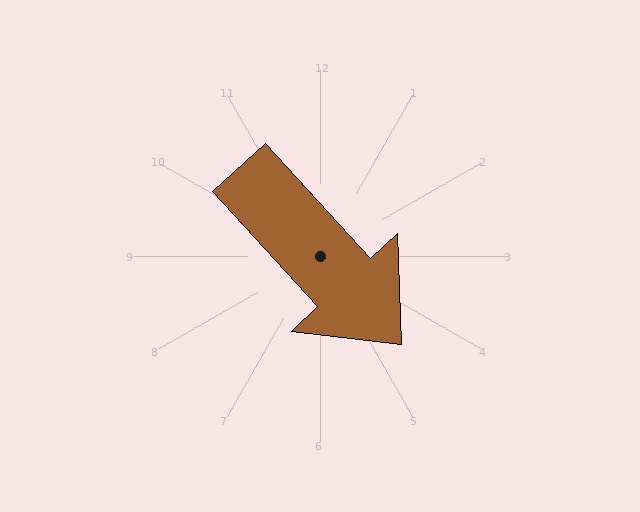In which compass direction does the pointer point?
Southeast.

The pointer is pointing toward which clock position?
Roughly 5 o'clock.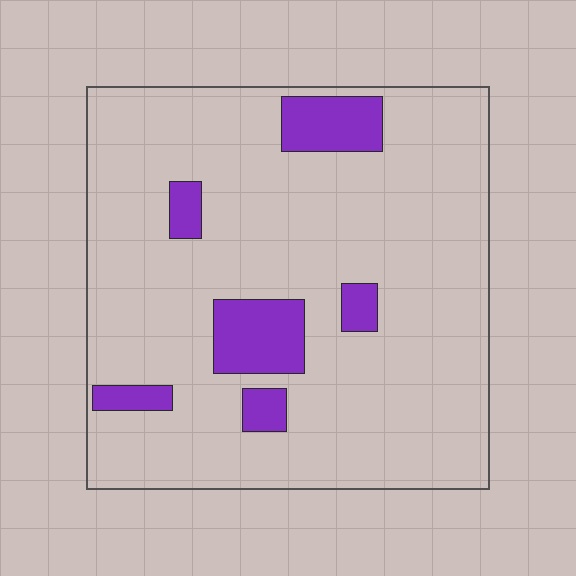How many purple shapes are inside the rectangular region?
6.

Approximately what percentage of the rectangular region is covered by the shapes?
Approximately 15%.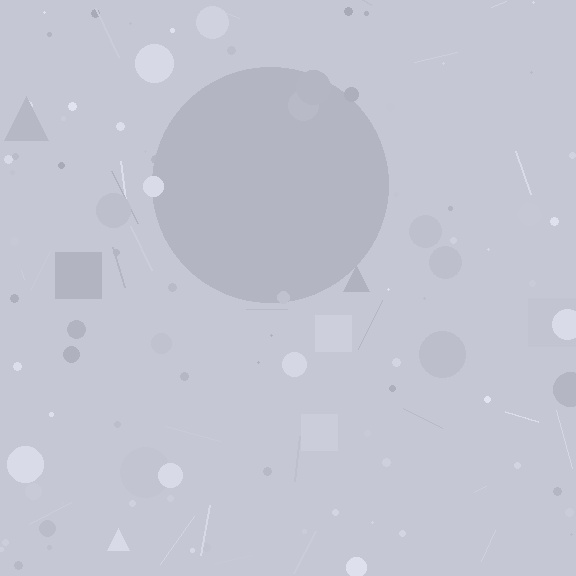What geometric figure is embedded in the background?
A circle is embedded in the background.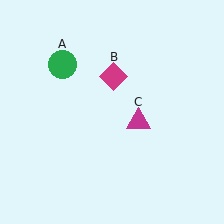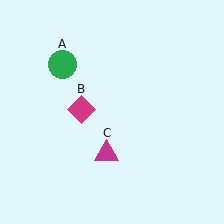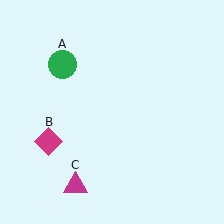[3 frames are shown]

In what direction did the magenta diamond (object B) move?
The magenta diamond (object B) moved down and to the left.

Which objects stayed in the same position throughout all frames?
Green circle (object A) remained stationary.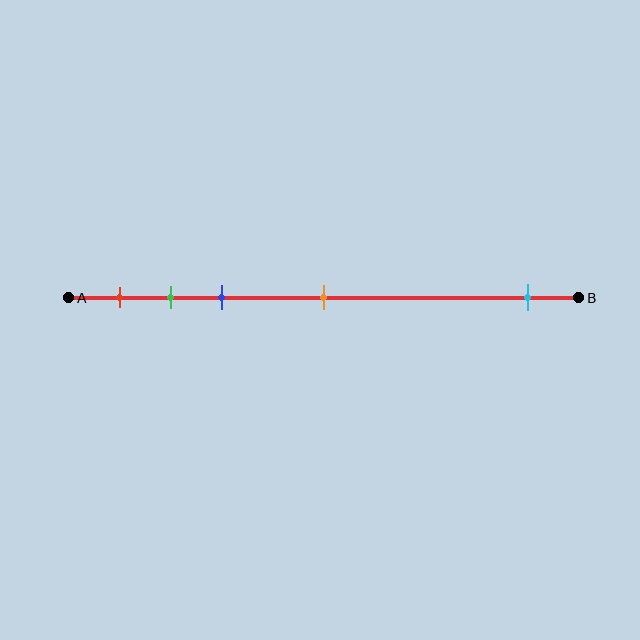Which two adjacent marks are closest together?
The green and blue marks are the closest adjacent pair.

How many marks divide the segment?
There are 5 marks dividing the segment.